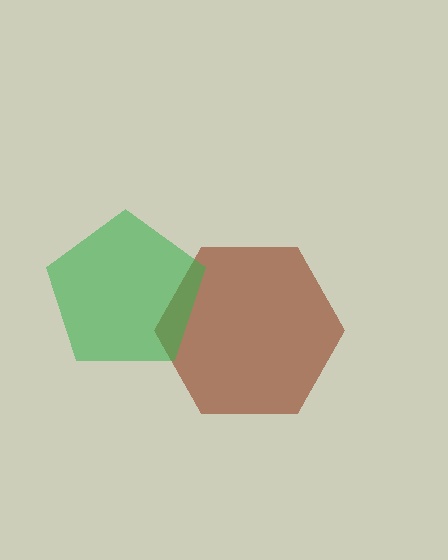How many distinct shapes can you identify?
There are 2 distinct shapes: a brown hexagon, a green pentagon.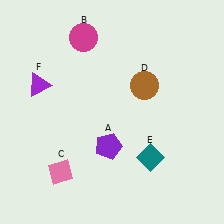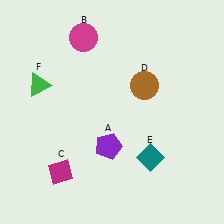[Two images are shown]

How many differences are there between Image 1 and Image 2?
There are 2 differences between the two images.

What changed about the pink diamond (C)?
In Image 1, C is pink. In Image 2, it changed to magenta.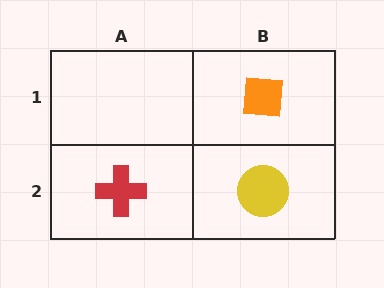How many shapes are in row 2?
2 shapes.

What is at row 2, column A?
A red cross.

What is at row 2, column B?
A yellow circle.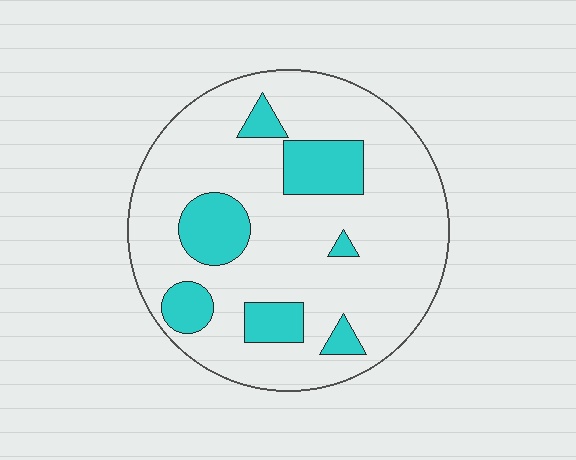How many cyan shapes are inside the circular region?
7.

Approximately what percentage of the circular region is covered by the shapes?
Approximately 20%.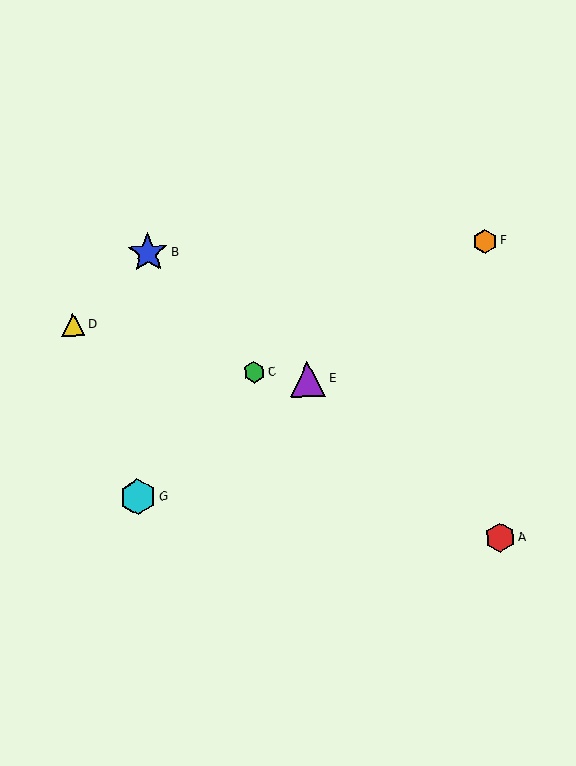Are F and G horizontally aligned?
No, F is at y≈241 and G is at y≈497.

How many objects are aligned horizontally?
2 objects (B, F) are aligned horizontally.